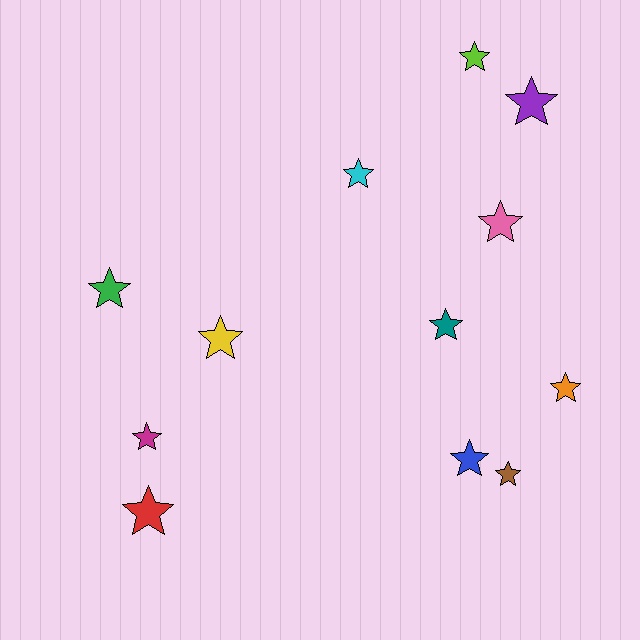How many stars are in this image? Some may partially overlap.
There are 12 stars.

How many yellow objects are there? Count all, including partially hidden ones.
There is 1 yellow object.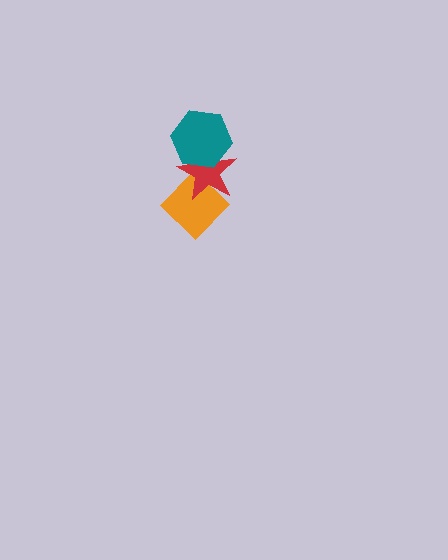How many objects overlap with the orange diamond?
1 object overlaps with the orange diamond.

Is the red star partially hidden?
Yes, it is partially covered by another shape.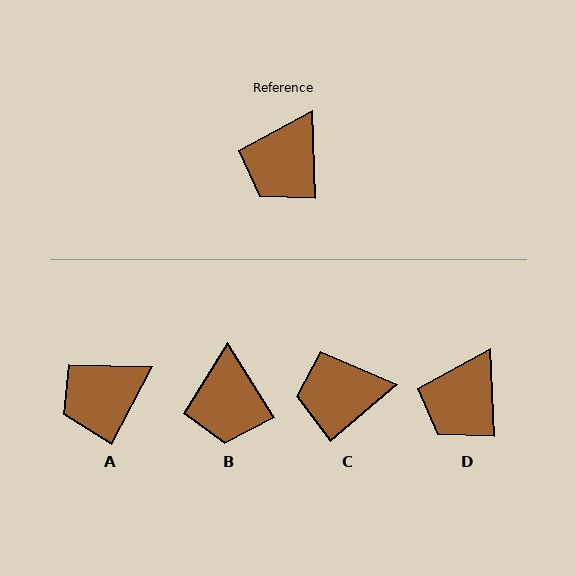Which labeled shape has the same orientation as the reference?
D.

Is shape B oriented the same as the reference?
No, it is off by about 30 degrees.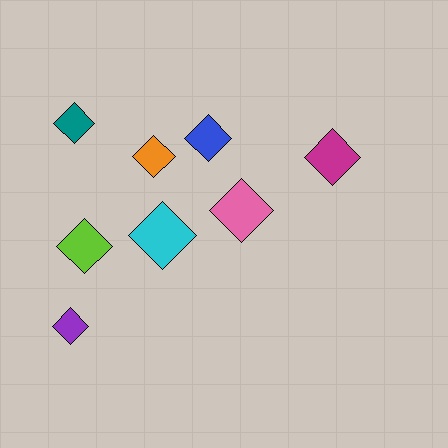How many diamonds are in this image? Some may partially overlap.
There are 8 diamonds.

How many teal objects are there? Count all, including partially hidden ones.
There is 1 teal object.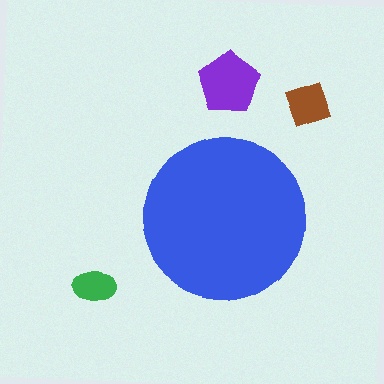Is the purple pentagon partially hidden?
No, the purple pentagon is fully visible.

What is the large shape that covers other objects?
A blue circle.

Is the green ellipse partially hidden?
No, the green ellipse is fully visible.